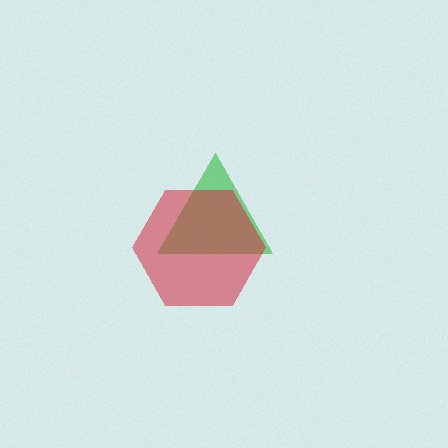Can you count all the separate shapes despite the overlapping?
Yes, there are 2 separate shapes.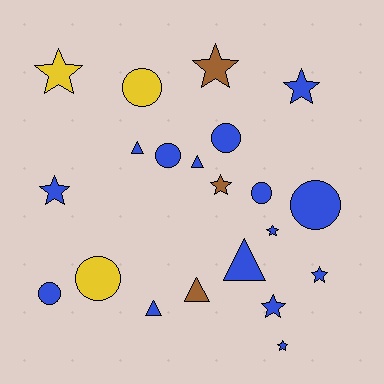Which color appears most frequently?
Blue, with 15 objects.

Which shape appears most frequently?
Star, with 9 objects.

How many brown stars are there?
There are 2 brown stars.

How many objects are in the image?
There are 21 objects.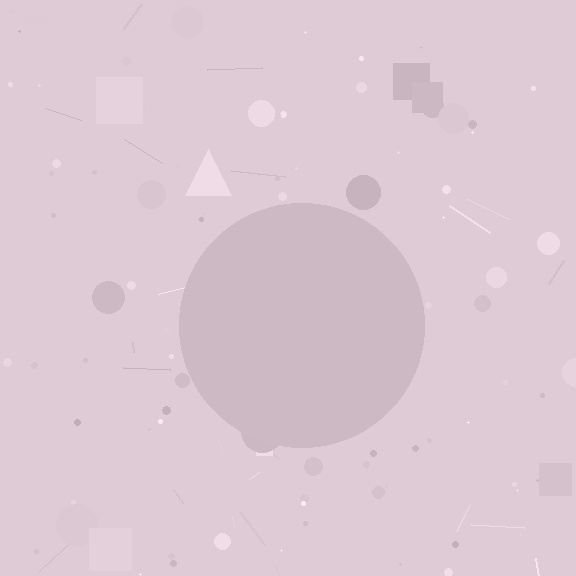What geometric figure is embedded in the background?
A circle is embedded in the background.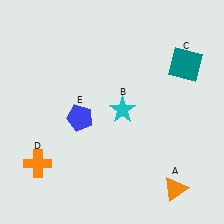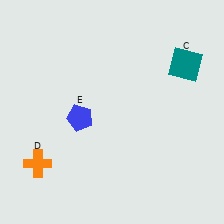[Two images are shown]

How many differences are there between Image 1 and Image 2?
There are 2 differences between the two images.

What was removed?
The orange triangle (A), the cyan star (B) were removed in Image 2.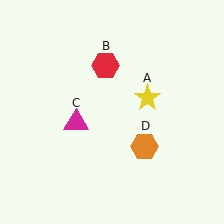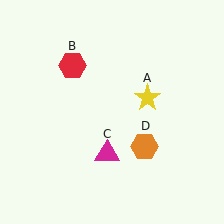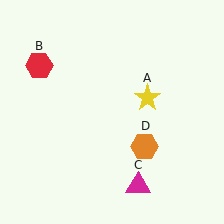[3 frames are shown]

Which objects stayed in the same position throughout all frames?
Yellow star (object A) and orange hexagon (object D) remained stationary.